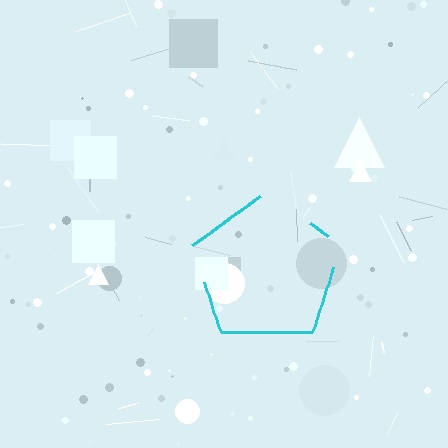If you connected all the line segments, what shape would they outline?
They would outline a pentagon.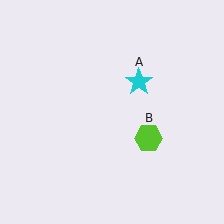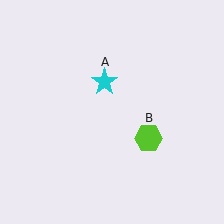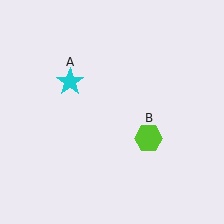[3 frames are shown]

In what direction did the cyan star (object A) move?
The cyan star (object A) moved left.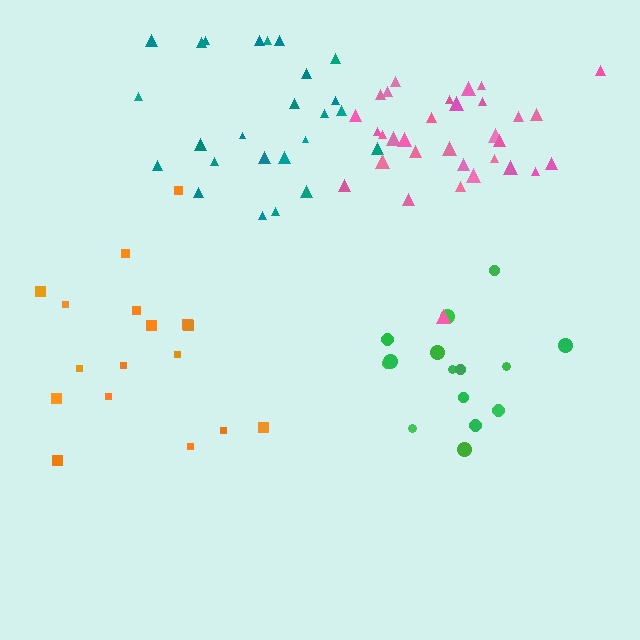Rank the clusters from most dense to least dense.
pink, green, teal, orange.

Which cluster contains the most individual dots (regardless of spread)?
Pink (32).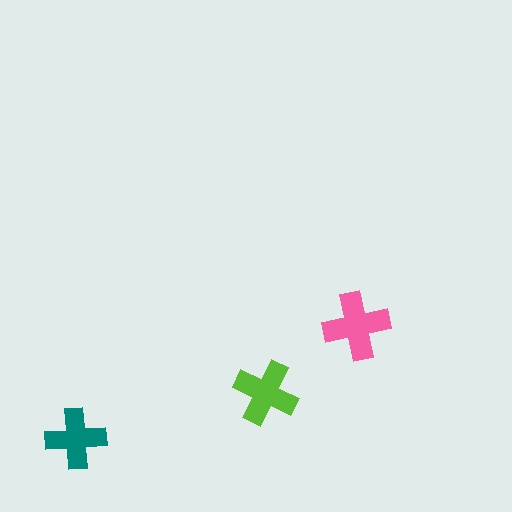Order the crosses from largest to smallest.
the pink one, the lime one, the teal one.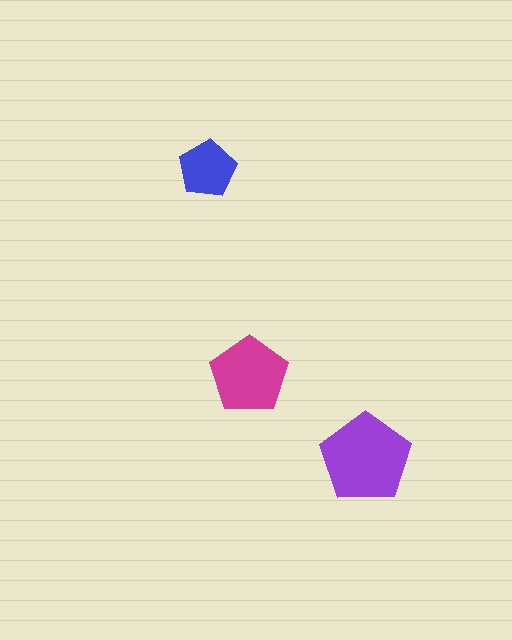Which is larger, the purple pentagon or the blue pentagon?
The purple one.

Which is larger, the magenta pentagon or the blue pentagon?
The magenta one.